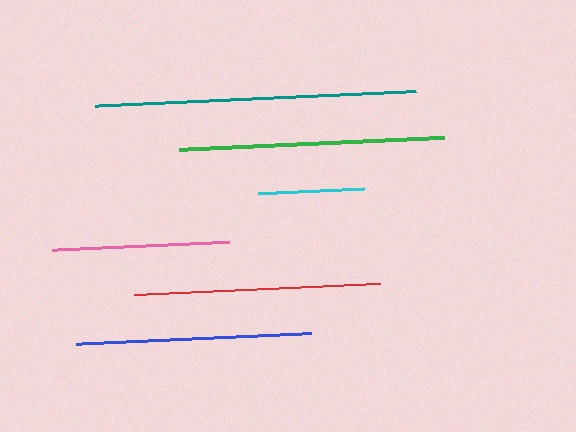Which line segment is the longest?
The teal line is the longest at approximately 321 pixels.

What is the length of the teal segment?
The teal segment is approximately 321 pixels long.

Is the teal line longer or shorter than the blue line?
The teal line is longer than the blue line.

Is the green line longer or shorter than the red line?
The green line is longer than the red line.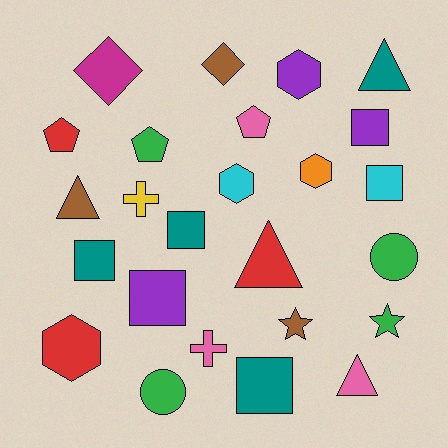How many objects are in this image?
There are 25 objects.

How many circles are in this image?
There are 2 circles.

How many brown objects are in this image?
There are 3 brown objects.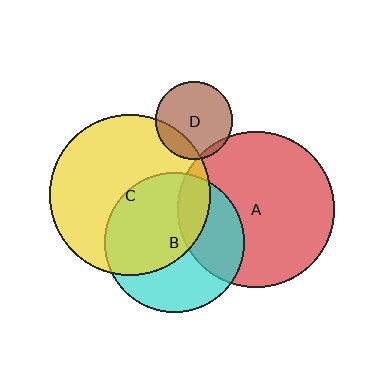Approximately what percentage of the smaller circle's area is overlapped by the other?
Approximately 10%.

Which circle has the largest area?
Circle C (yellow).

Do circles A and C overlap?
Yes.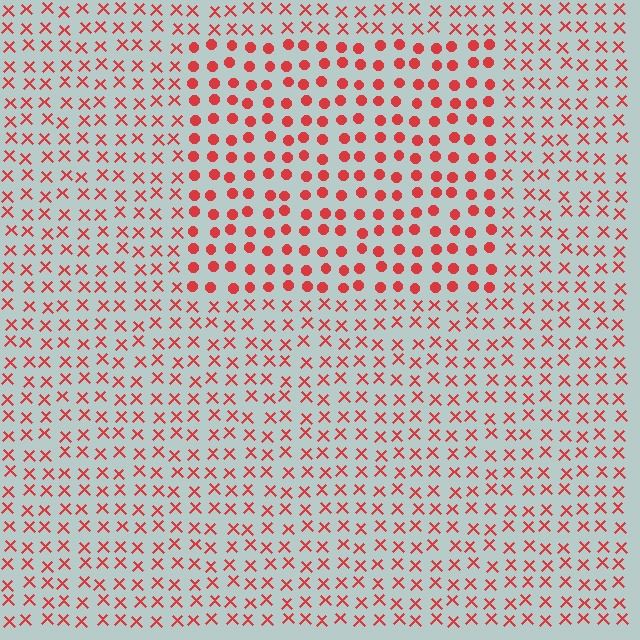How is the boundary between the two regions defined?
The boundary is defined by a change in element shape: circles inside vs. X marks outside. All elements share the same color and spacing.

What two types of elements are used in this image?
The image uses circles inside the rectangle region and X marks outside it.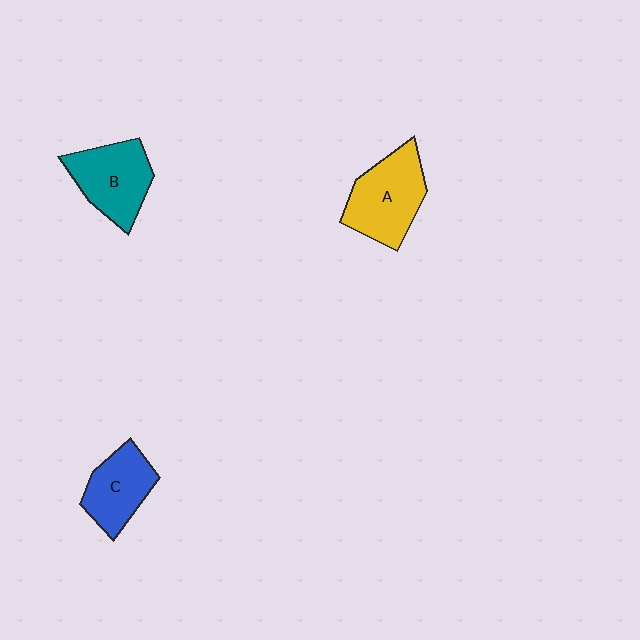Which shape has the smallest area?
Shape C (blue).